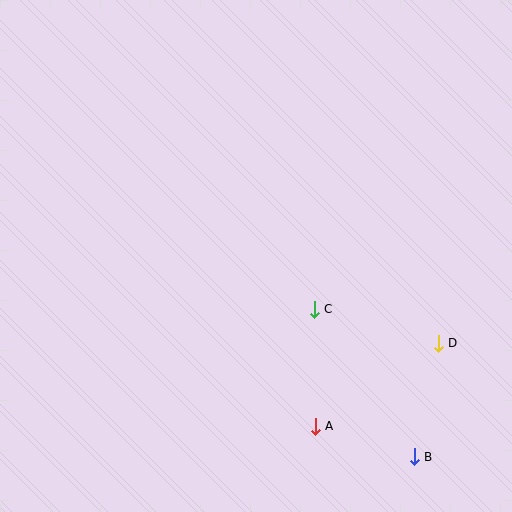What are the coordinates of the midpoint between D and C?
The midpoint between D and C is at (376, 326).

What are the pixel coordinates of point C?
Point C is at (314, 309).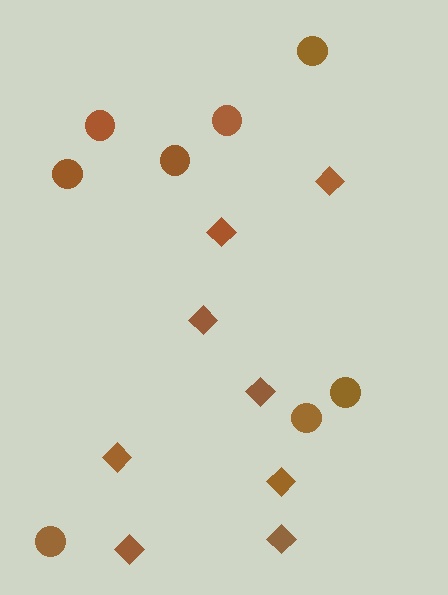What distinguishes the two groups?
There are 2 groups: one group of circles (8) and one group of diamonds (8).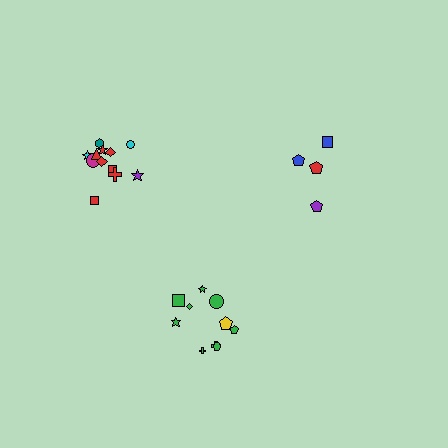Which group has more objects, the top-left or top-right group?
The top-left group.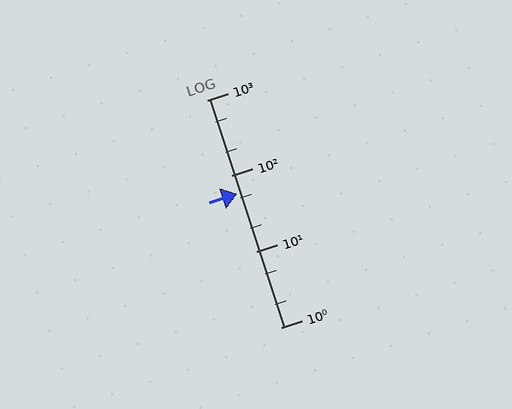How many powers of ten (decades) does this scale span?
The scale spans 3 decades, from 1 to 1000.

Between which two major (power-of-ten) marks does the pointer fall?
The pointer is between 10 and 100.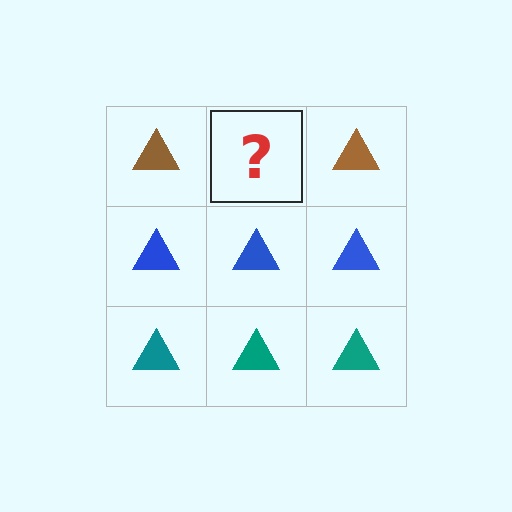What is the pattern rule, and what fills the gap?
The rule is that each row has a consistent color. The gap should be filled with a brown triangle.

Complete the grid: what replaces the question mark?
The question mark should be replaced with a brown triangle.